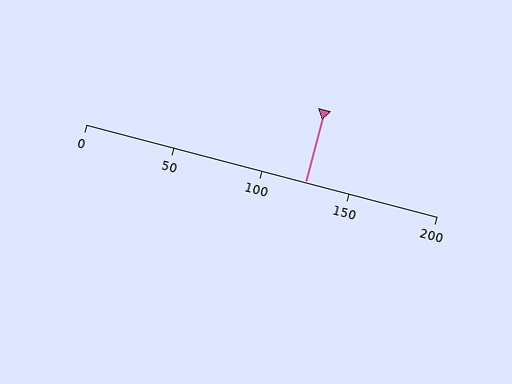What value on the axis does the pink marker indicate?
The marker indicates approximately 125.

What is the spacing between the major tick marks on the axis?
The major ticks are spaced 50 apart.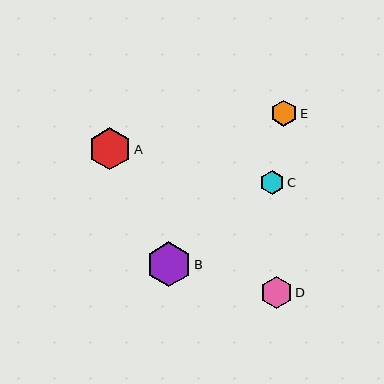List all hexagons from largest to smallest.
From largest to smallest: B, A, D, E, C.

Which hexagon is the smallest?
Hexagon C is the smallest with a size of approximately 24 pixels.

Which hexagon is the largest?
Hexagon B is the largest with a size of approximately 45 pixels.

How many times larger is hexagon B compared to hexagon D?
Hexagon B is approximately 1.4 times the size of hexagon D.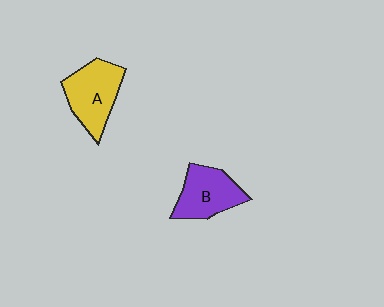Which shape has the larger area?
Shape A (yellow).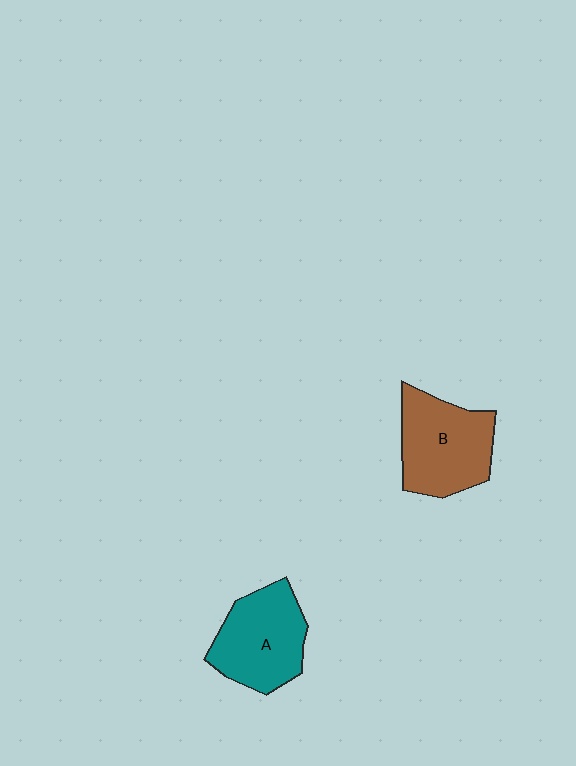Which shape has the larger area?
Shape B (brown).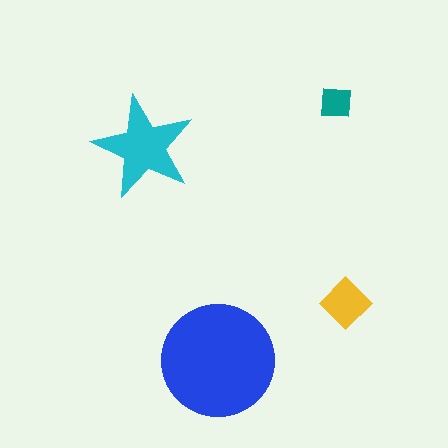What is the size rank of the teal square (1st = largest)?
4th.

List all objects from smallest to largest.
The teal square, the yellow diamond, the cyan star, the blue circle.